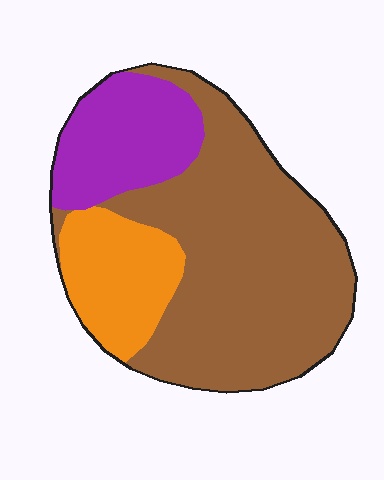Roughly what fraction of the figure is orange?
Orange covers about 20% of the figure.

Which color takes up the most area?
Brown, at roughly 60%.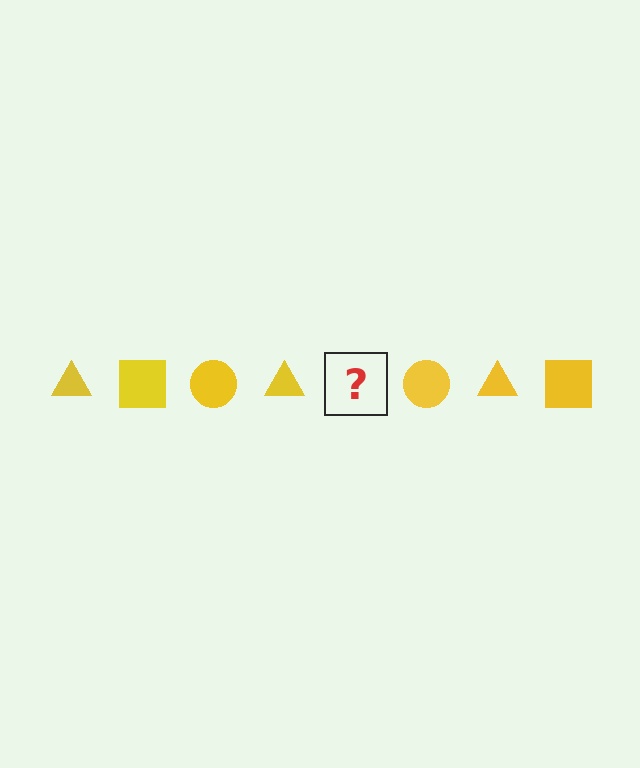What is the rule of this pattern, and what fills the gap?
The rule is that the pattern cycles through triangle, square, circle shapes in yellow. The gap should be filled with a yellow square.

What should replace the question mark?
The question mark should be replaced with a yellow square.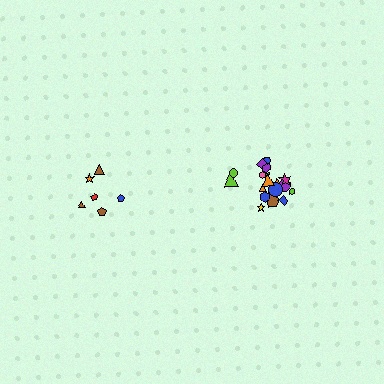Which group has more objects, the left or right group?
The right group.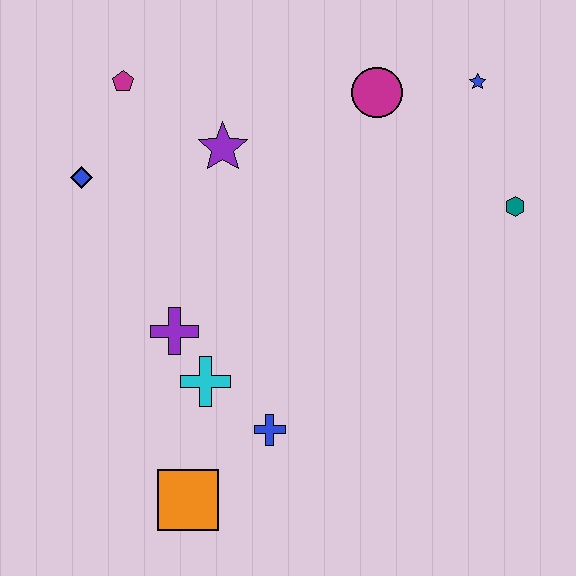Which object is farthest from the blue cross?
The blue star is farthest from the blue cross.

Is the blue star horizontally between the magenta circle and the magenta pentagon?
No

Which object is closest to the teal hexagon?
The blue star is closest to the teal hexagon.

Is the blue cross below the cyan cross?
Yes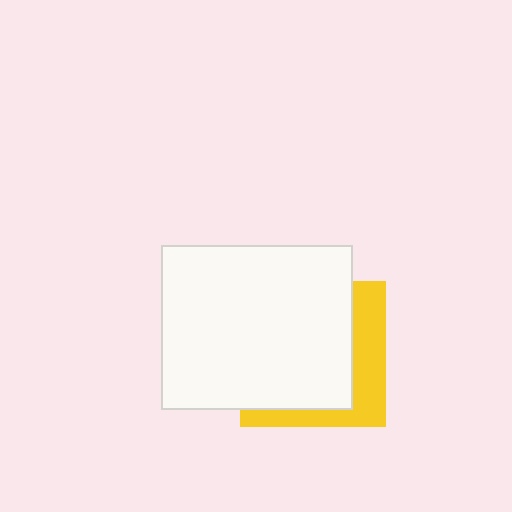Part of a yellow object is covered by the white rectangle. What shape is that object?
It is a square.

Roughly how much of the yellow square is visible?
A small part of it is visible (roughly 32%).